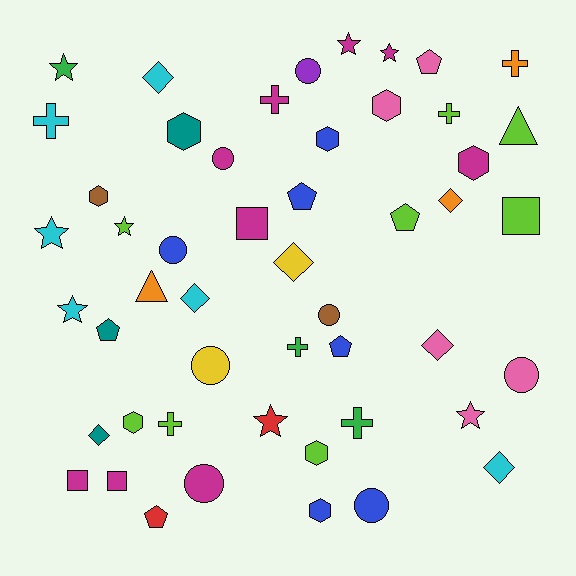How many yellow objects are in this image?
There are 2 yellow objects.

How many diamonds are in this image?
There are 7 diamonds.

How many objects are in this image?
There are 50 objects.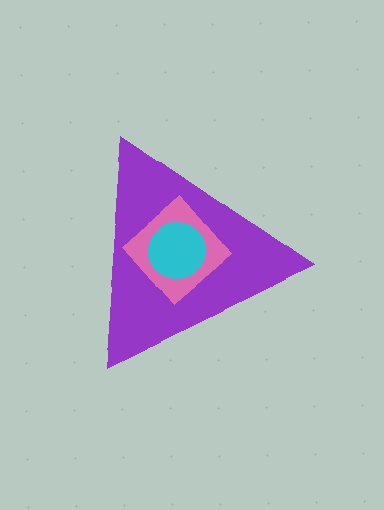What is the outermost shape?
The purple triangle.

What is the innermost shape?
The cyan circle.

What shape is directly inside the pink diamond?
The cyan circle.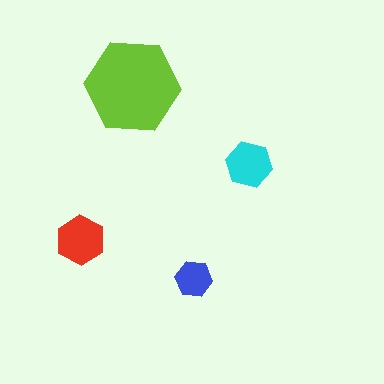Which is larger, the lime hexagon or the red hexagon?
The lime one.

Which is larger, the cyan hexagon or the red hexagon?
The red one.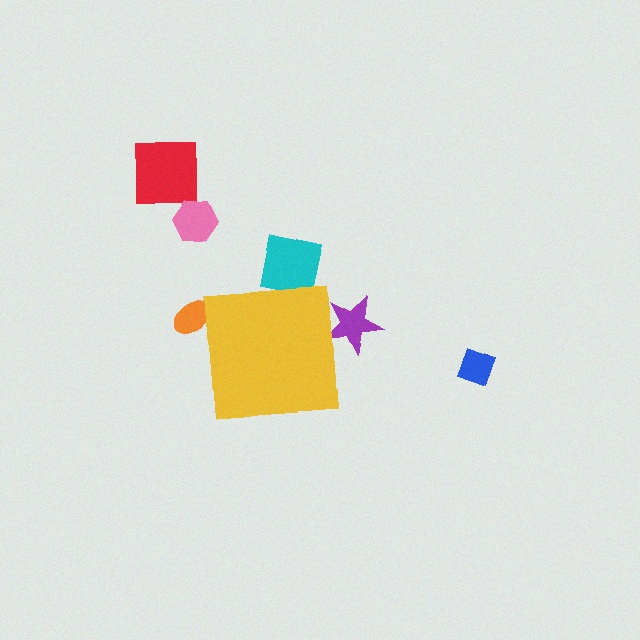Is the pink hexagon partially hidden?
No, the pink hexagon is fully visible.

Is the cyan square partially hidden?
Yes, the cyan square is partially hidden behind the yellow square.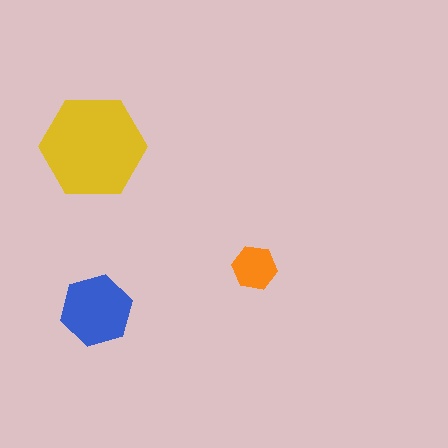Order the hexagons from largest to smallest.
the yellow one, the blue one, the orange one.